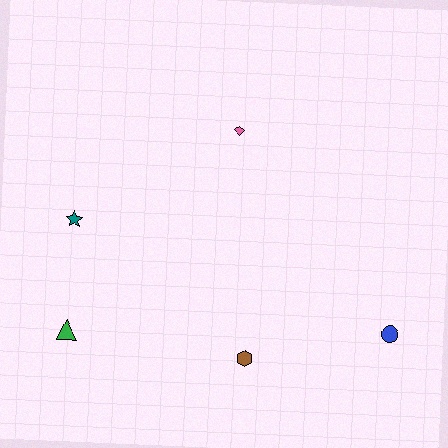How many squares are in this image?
There are no squares.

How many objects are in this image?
There are 5 objects.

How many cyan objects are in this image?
There are no cyan objects.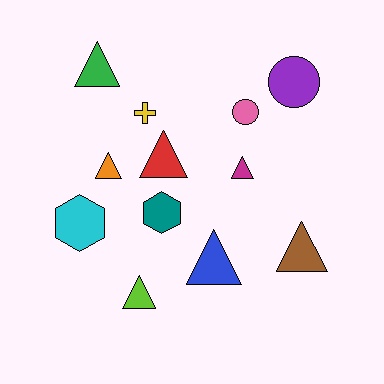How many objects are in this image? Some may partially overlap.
There are 12 objects.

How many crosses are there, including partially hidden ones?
There is 1 cross.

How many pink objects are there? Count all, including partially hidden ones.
There is 1 pink object.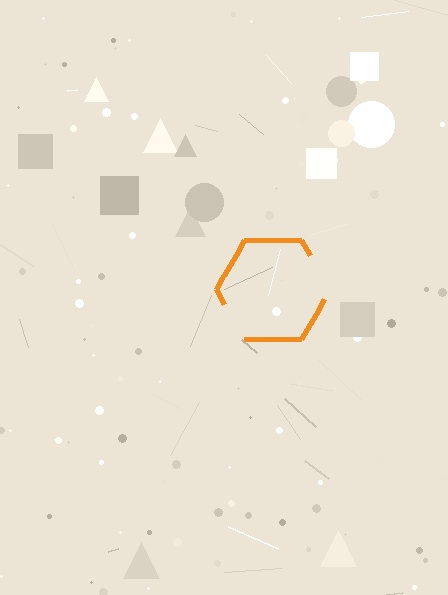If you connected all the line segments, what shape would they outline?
They would outline a hexagon.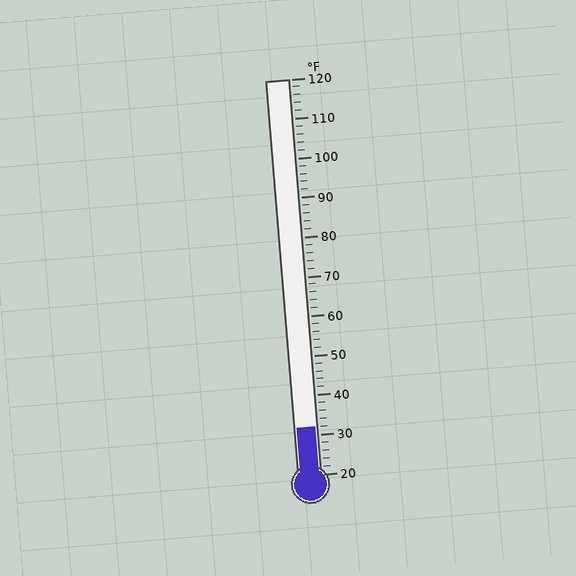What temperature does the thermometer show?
The thermometer shows approximately 32°F.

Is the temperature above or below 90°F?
The temperature is below 90°F.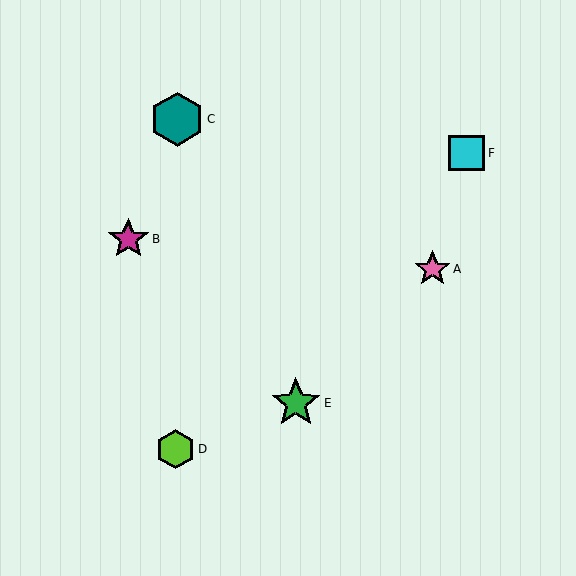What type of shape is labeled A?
Shape A is a pink star.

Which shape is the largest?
The teal hexagon (labeled C) is the largest.